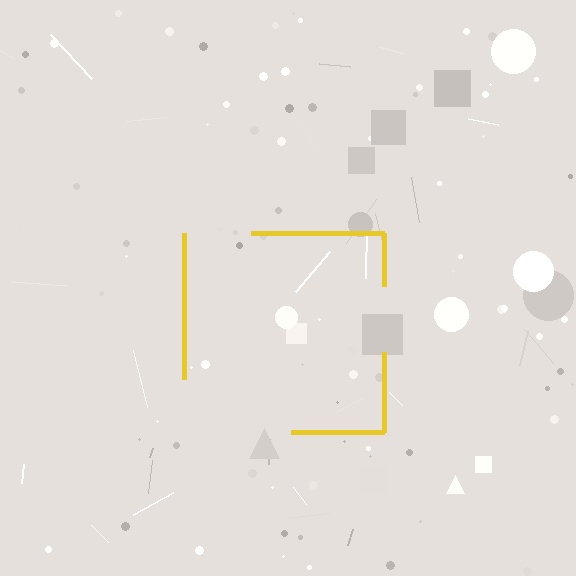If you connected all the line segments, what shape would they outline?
They would outline a square.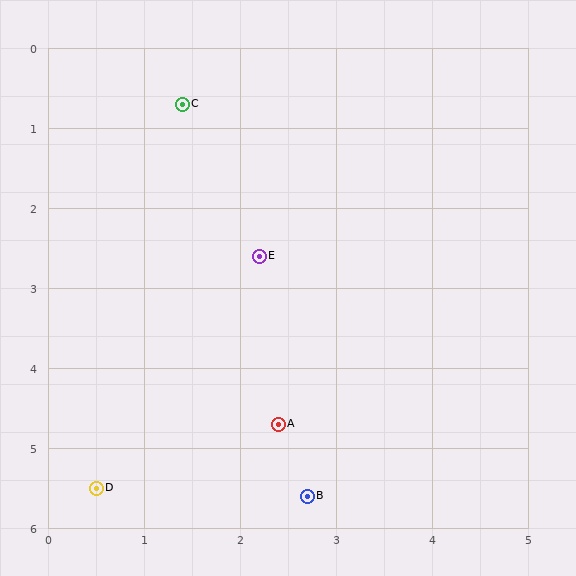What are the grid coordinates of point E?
Point E is at approximately (2.2, 2.6).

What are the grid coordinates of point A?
Point A is at approximately (2.4, 4.7).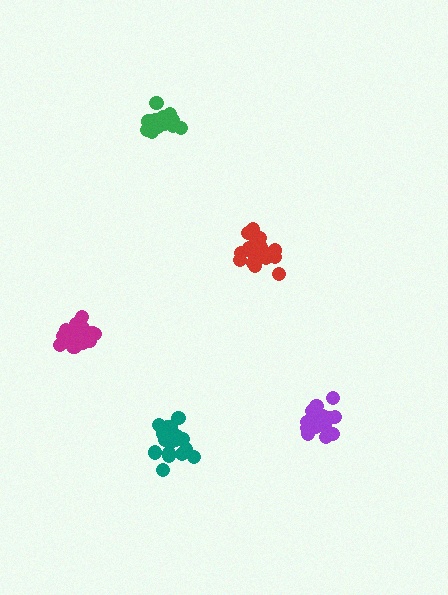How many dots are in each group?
Group 1: 15 dots, Group 2: 21 dots, Group 3: 17 dots, Group 4: 20 dots, Group 5: 19 dots (92 total).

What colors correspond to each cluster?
The clusters are colored: green, teal, purple, red, magenta.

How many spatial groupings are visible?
There are 5 spatial groupings.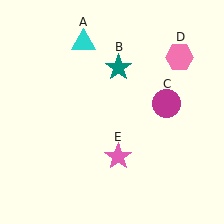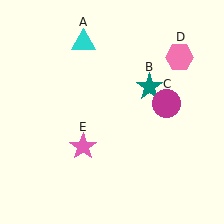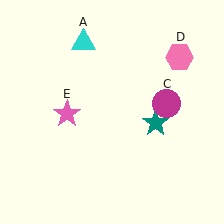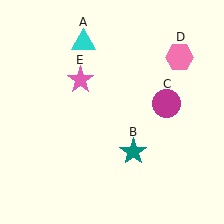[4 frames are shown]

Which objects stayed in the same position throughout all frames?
Cyan triangle (object A) and magenta circle (object C) and pink hexagon (object D) remained stationary.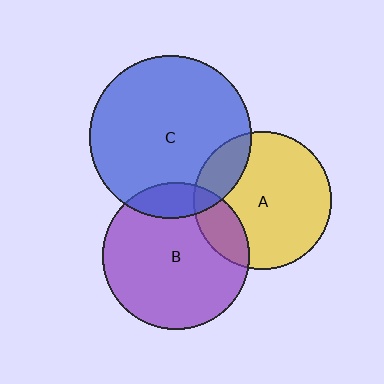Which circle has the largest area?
Circle C (blue).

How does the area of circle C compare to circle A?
Approximately 1.4 times.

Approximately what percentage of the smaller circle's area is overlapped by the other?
Approximately 15%.